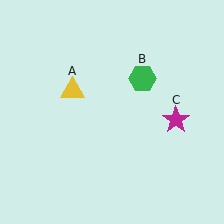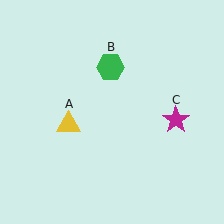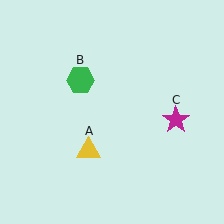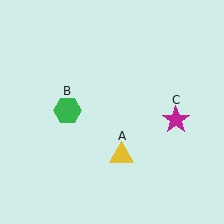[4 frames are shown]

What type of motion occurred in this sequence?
The yellow triangle (object A), green hexagon (object B) rotated counterclockwise around the center of the scene.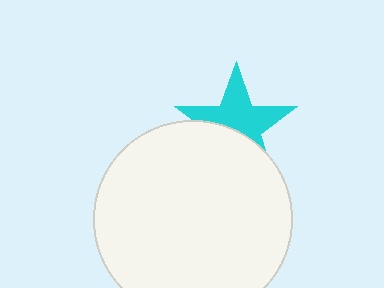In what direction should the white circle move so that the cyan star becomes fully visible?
The white circle should move down. That is the shortest direction to clear the overlap and leave the cyan star fully visible.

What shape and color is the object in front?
The object in front is a white circle.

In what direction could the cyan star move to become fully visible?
The cyan star could move up. That would shift it out from behind the white circle entirely.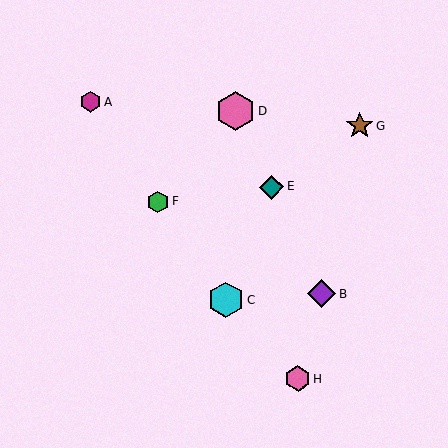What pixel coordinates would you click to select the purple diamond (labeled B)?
Click at (321, 294) to select the purple diamond B.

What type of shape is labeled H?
Shape H is a pink hexagon.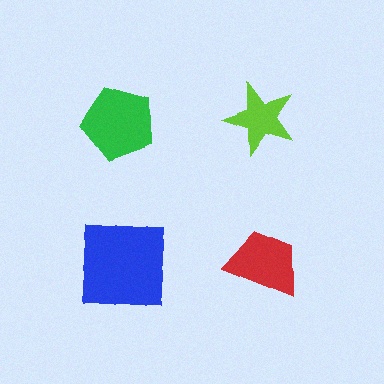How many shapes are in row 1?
2 shapes.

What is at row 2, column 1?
A blue square.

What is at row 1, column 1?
A green pentagon.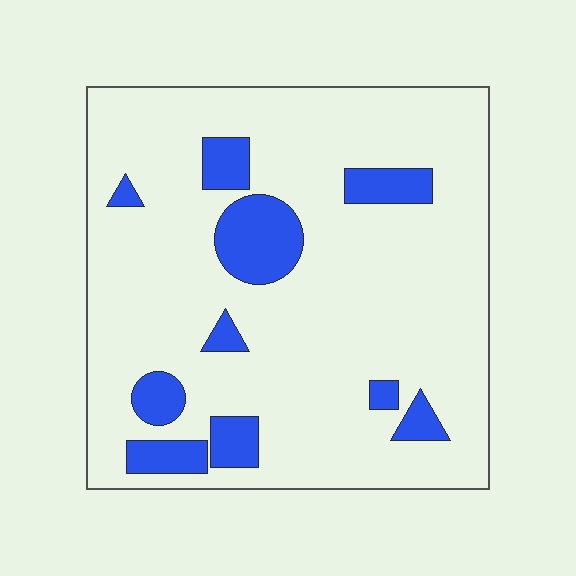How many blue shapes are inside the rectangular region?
10.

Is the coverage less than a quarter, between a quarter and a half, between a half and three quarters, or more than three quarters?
Less than a quarter.